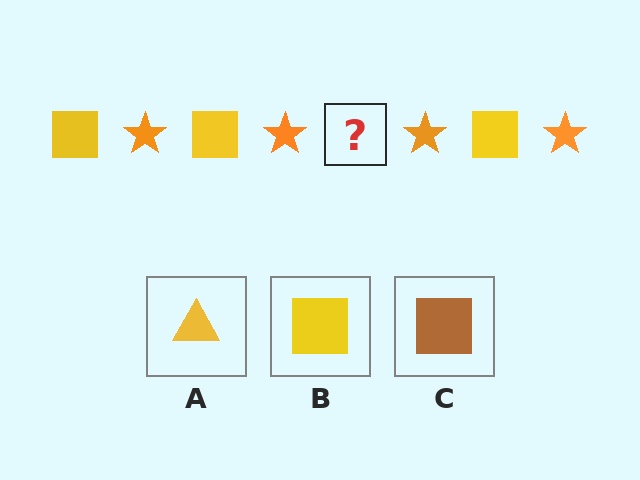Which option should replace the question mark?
Option B.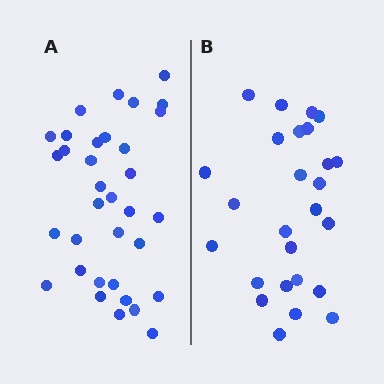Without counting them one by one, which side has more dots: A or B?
Region A (the left region) has more dots.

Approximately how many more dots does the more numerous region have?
Region A has roughly 8 or so more dots than region B.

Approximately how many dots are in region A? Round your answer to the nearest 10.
About 30 dots. (The exact count is 34, which rounds to 30.)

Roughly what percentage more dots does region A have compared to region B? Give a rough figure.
About 30% more.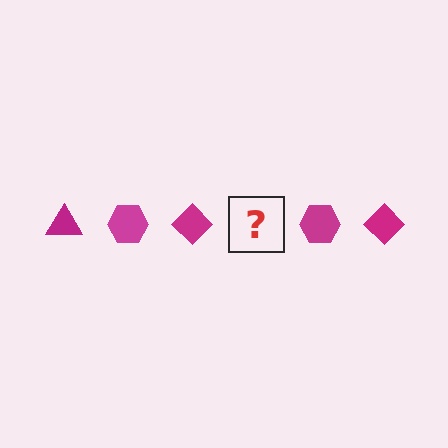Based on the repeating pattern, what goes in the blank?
The blank should be a magenta triangle.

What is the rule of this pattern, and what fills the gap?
The rule is that the pattern cycles through triangle, hexagon, diamond shapes in magenta. The gap should be filled with a magenta triangle.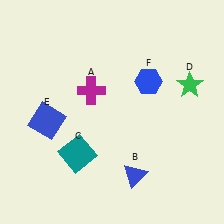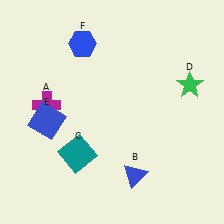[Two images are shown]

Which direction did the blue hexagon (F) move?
The blue hexagon (F) moved left.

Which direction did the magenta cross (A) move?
The magenta cross (A) moved left.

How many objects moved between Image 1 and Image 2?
2 objects moved between the two images.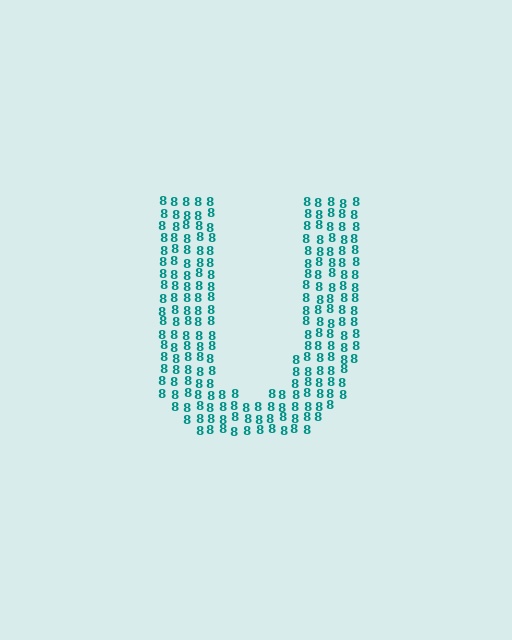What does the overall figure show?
The overall figure shows the letter U.